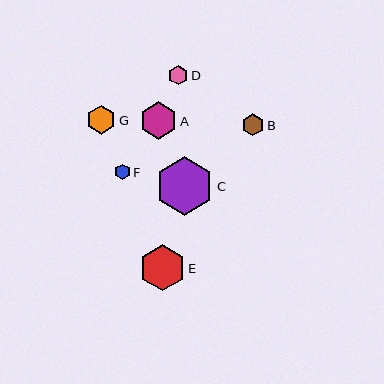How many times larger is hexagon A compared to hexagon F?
Hexagon A is approximately 2.5 times the size of hexagon F.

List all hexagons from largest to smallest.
From largest to smallest: C, E, A, G, B, D, F.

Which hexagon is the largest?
Hexagon C is the largest with a size of approximately 59 pixels.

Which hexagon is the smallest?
Hexagon F is the smallest with a size of approximately 15 pixels.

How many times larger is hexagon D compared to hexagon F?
Hexagon D is approximately 1.3 times the size of hexagon F.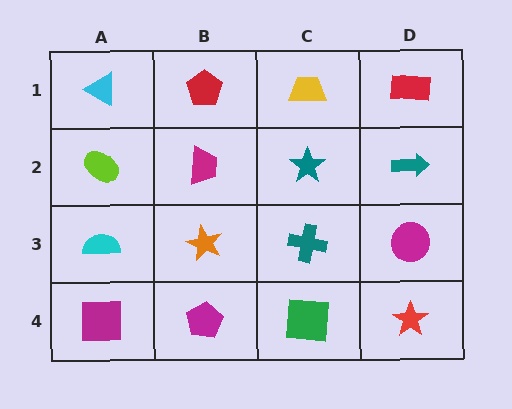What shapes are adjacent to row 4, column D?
A magenta circle (row 3, column D), a green square (row 4, column C).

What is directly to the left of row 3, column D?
A teal cross.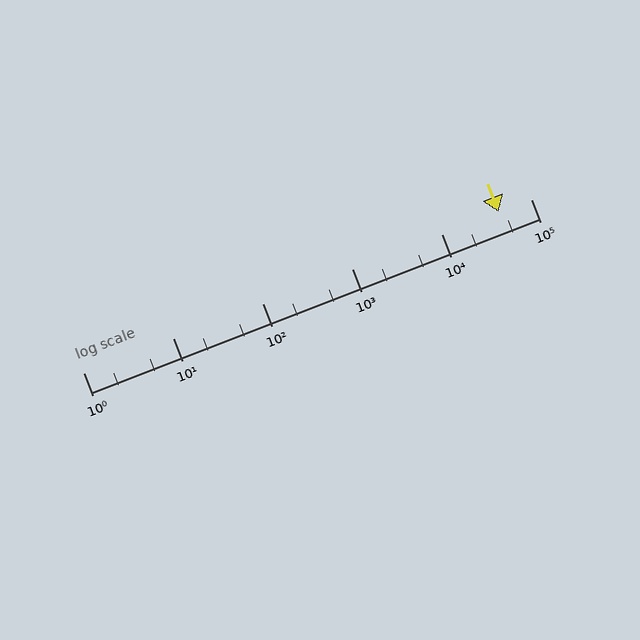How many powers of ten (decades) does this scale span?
The scale spans 5 decades, from 1 to 100000.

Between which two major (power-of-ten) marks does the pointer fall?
The pointer is between 10000 and 100000.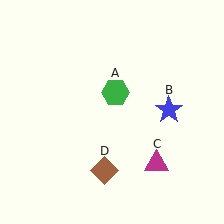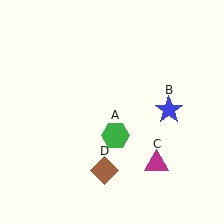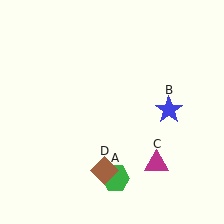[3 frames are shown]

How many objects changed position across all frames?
1 object changed position: green hexagon (object A).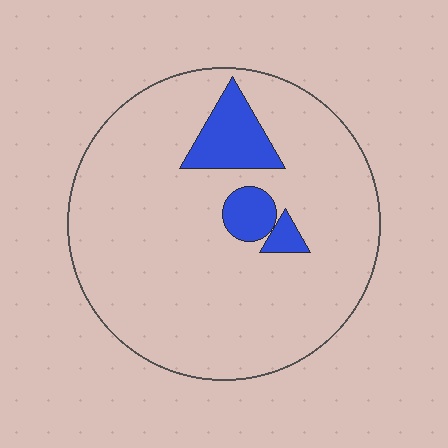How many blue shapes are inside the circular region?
3.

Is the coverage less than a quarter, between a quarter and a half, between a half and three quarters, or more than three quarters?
Less than a quarter.